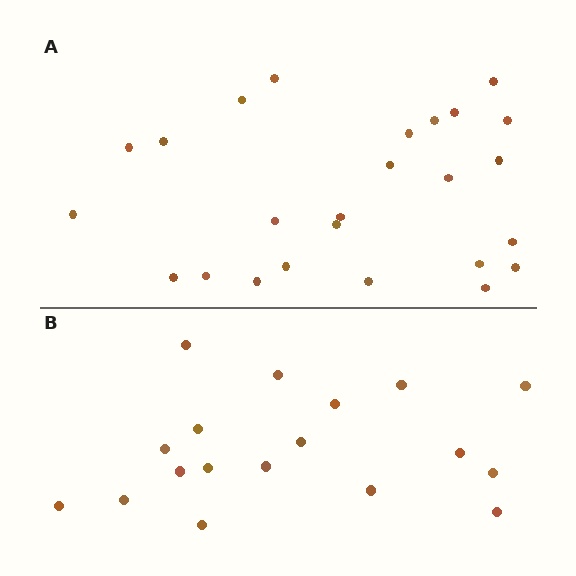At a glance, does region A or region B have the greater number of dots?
Region A (the top region) has more dots.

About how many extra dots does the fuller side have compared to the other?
Region A has roughly 8 or so more dots than region B.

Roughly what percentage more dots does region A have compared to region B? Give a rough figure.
About 40% more.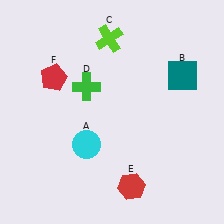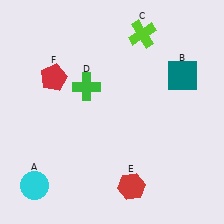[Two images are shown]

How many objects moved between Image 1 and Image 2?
2 objects moved between the two images.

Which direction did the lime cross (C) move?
The lime cross (C) moved right.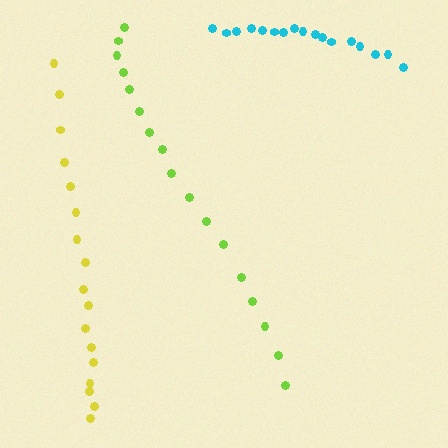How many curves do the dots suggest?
There are 3 distinct paths.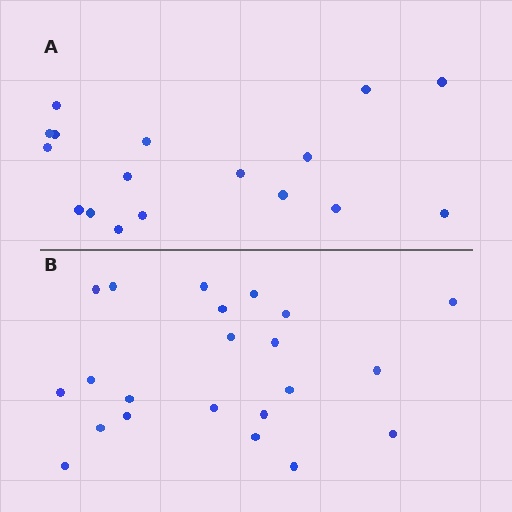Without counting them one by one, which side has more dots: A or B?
Region B (the bottom region) has more dots.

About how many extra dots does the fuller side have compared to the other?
Region B has about 5 more dots than region A.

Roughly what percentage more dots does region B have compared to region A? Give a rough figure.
About 30% more.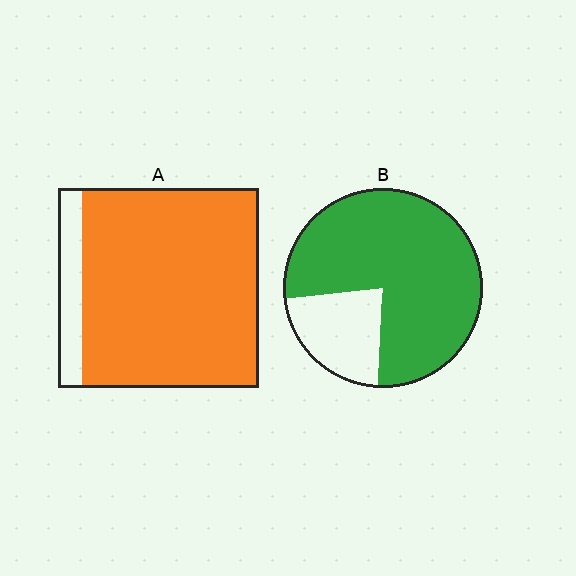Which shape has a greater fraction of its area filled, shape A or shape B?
Shape A.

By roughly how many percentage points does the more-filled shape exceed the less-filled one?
By roughly 10 percentage points (A over B).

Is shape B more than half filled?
Yes.